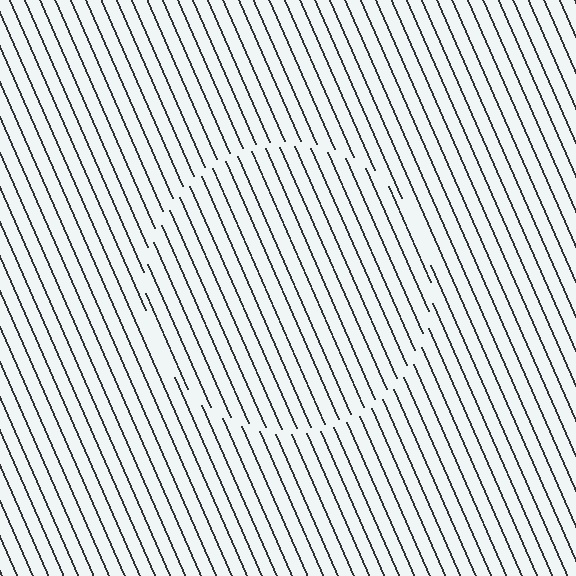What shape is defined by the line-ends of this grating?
An illusory circle. The interior of the shape contains the same grating, shifted by half a period — the contour is defined by the phase discontinuity where line-ends from the inner and outer gratings abut.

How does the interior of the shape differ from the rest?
The interior of the shape contains the same grating, shifted by half a period — the contour is defined by the phase discontinuity where line-ends from the inner and outer gratings abut.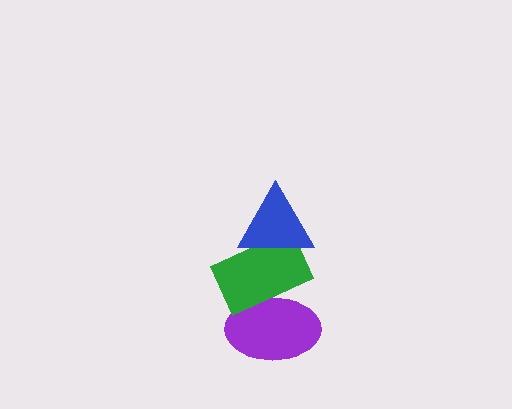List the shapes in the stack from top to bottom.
From top to bottom: the blue triangle, the green rectangle, the purple ellipse.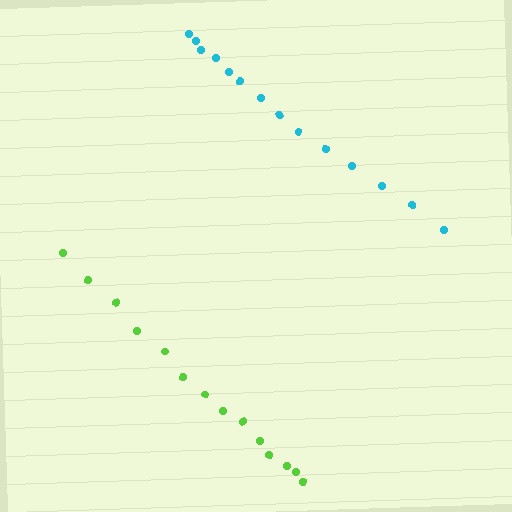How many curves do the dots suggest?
There are 2 distinct paths.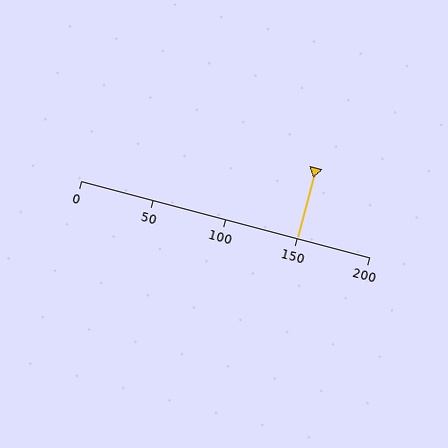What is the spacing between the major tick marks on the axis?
The major ticks are spaced 50 apart.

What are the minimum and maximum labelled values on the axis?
The axis runs from 0 to 200.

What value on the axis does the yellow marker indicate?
The marker indicates approximately 150.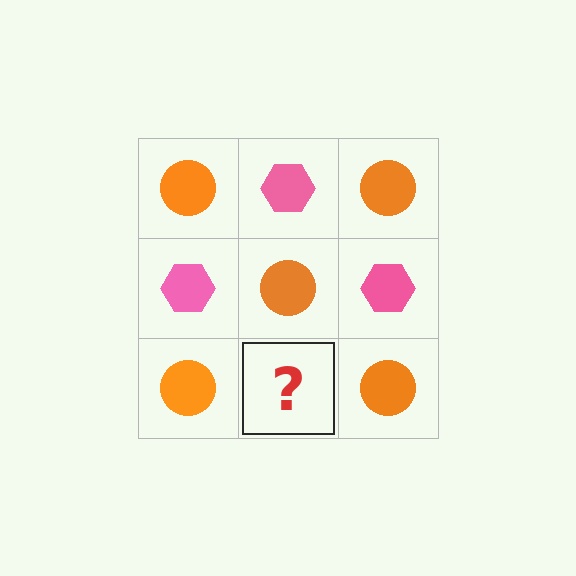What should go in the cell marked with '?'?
The missing cell should contain a pink hexagon.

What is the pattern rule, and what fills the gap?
The rule is that it alternates orange circle and pink hexagon in a checkerboard pattern. The gap should be filled with a pink hexagon.